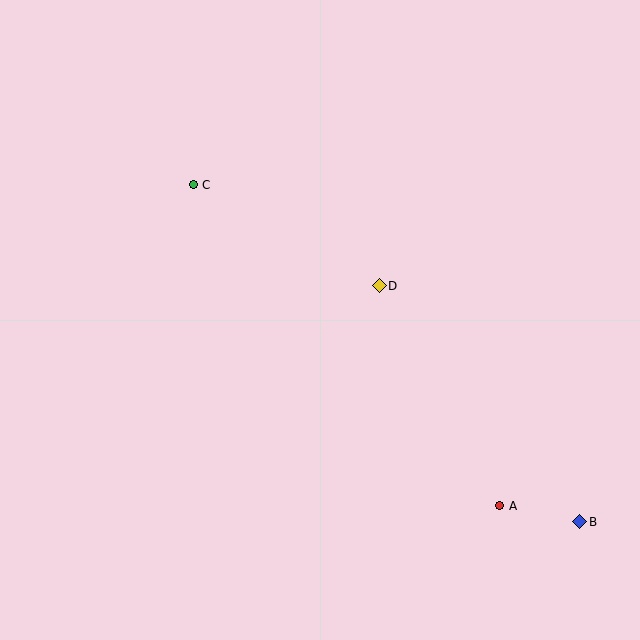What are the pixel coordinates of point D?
Point D is at (379, 286).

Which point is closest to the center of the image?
Point D at (379, 286) is closest to the center.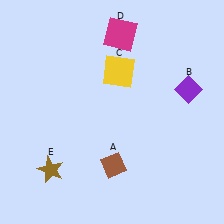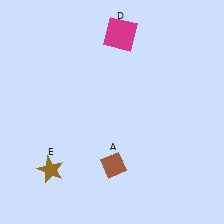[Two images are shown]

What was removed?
The yellow square (C), the purple diamond (B) were removed in Image 2.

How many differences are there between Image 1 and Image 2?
There are 2 differences between the two images.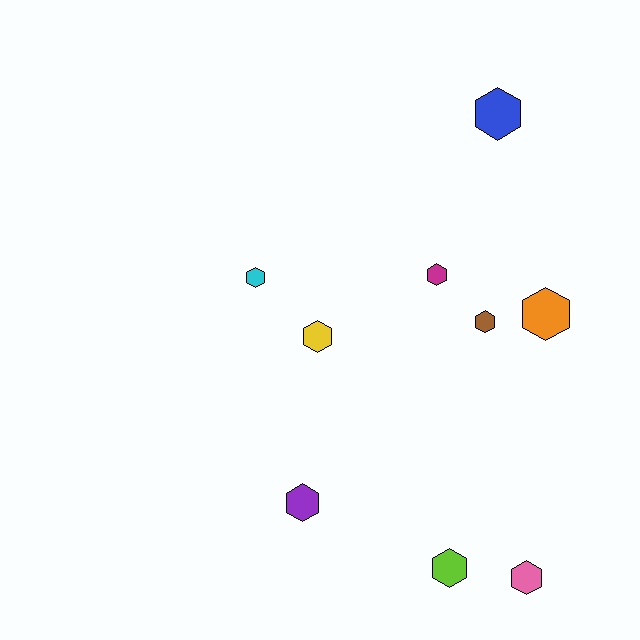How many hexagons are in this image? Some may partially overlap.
There are 9 hexagons.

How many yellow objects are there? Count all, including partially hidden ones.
There is 1 yellow object.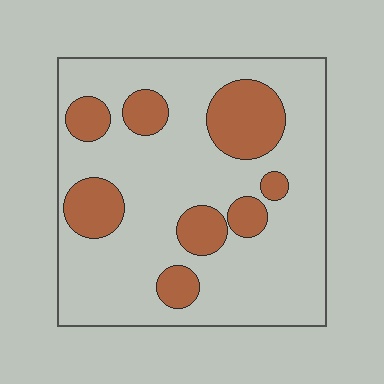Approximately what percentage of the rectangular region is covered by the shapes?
Approximately 25%.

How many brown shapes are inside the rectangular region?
8.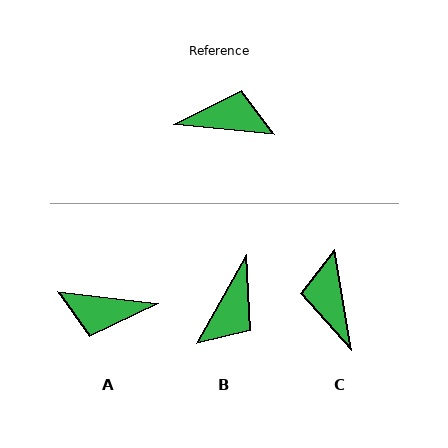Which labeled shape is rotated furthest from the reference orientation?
A, about 178 degrees away.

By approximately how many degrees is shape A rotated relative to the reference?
Approximately 178 degrees counter-clockwise.